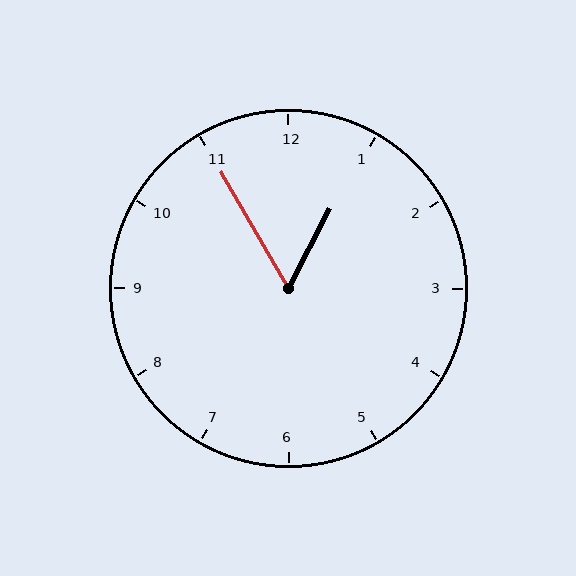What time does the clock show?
12:55.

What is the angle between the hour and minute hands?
Approximately 58 degrees.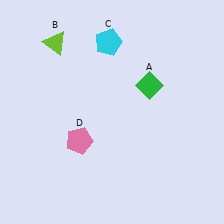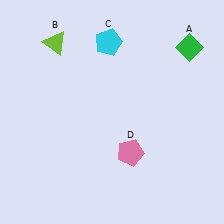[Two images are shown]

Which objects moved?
The objects that moved are: the green diamond (A), the pink pentagon (D).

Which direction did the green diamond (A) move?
The green diamond (A) moved right.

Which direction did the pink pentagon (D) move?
The pink pentagon (D) moved right.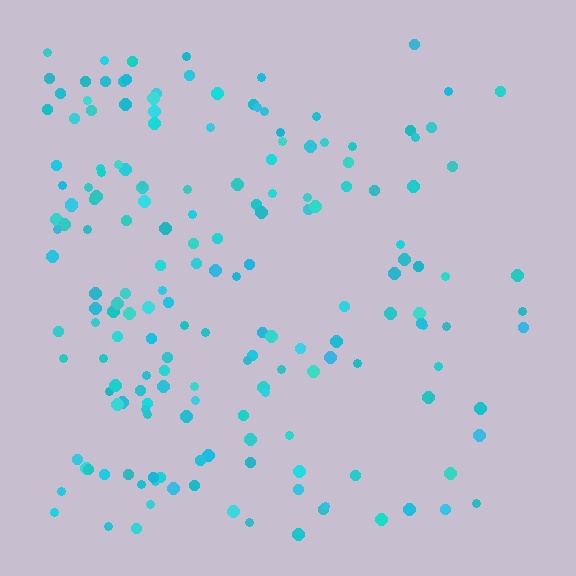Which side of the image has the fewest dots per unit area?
The right.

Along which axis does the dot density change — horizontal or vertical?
Horizontal.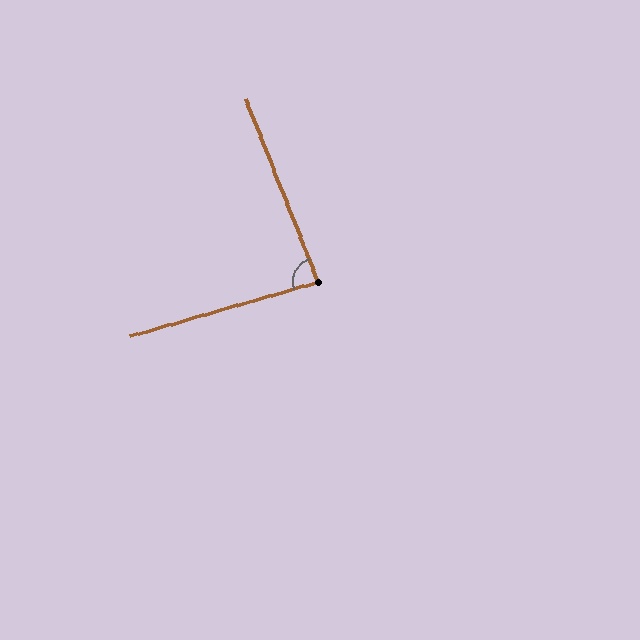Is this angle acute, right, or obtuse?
It is acute.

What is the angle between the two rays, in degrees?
Approximately 85 degrees.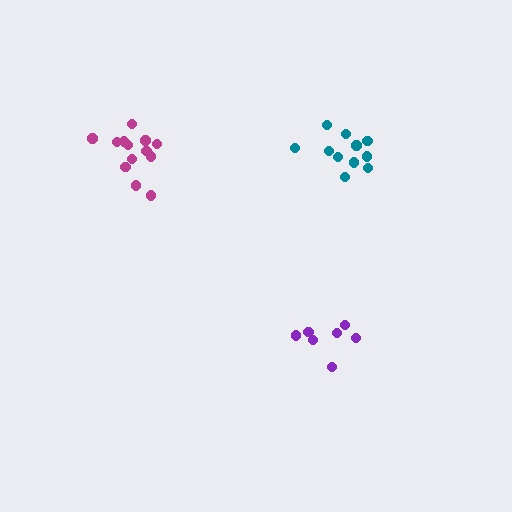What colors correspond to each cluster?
The clusters are colored: purple, teal, magenta.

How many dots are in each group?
Group 1: 7 dots, Group 2: 11 dots, Group 3: 13 dots (31 total).